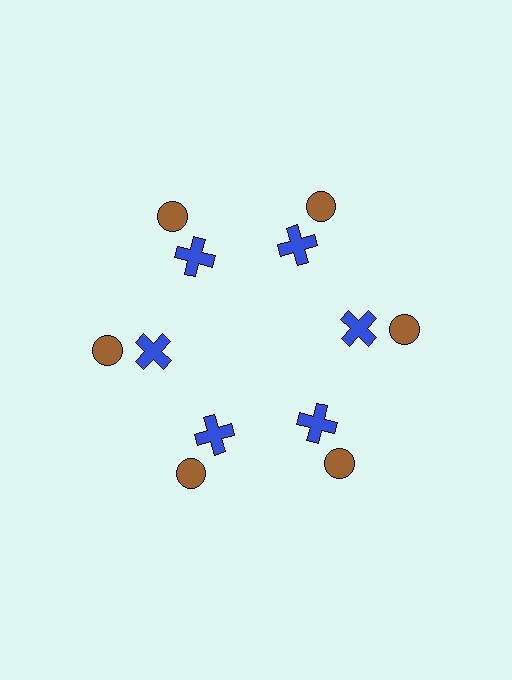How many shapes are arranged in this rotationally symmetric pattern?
There are 12 shapes, arranged in 6 groups of 2.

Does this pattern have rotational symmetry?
Yes, this pattern has 6-fold rotational symmetry. It looks the same after rotating 60 degrees around the center.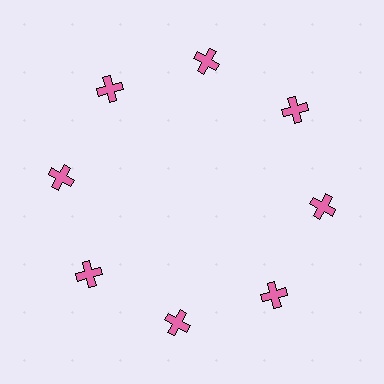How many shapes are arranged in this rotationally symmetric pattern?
There are 8 shapes, arranged in 8 groups of 1.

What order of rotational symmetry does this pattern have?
This pattern has 8-fold rotational symmetry.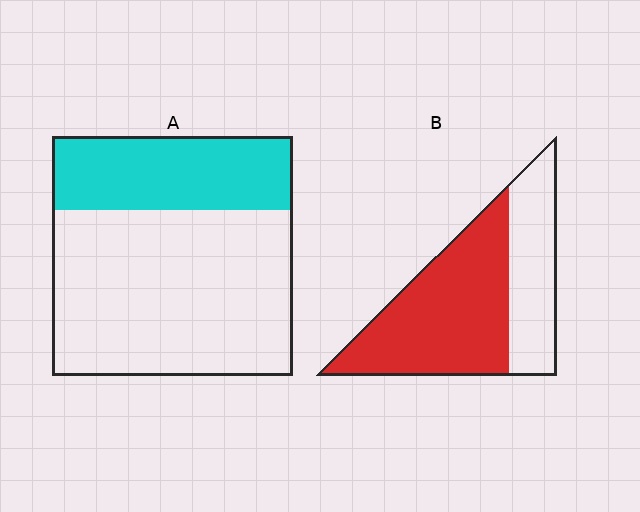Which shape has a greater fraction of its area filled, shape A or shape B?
Shape B.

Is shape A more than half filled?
No.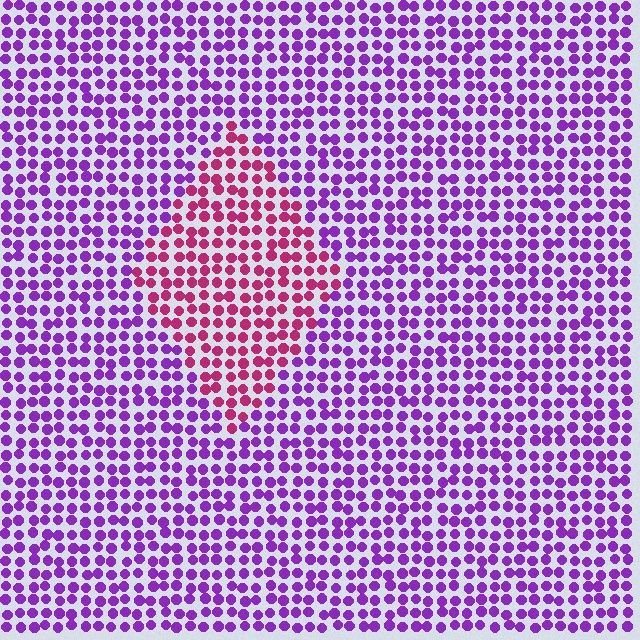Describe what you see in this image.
The image is filled with small purple elements in a uniform arrangement. A diamond-shaped region is visible where the elements are tinted to a slightly different hue, forming a subtle color boundary.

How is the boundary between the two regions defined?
The boundary is defined purely by a slight shift in hue (about 49 degrees). Spacing, size, and orientation are identical on both sides.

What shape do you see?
I see a diamond.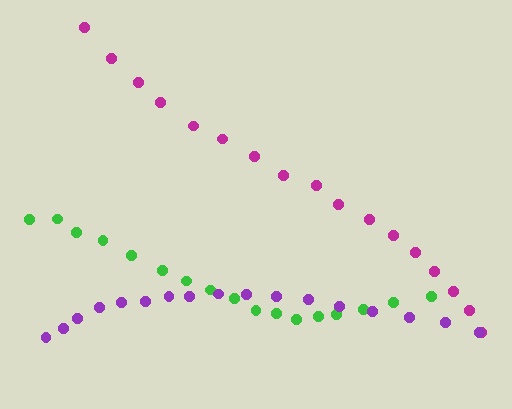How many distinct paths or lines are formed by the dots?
There are 3 distinct paths.